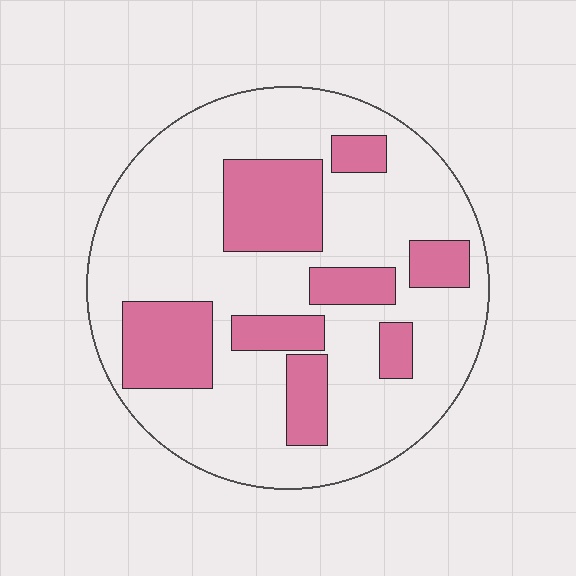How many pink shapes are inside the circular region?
8.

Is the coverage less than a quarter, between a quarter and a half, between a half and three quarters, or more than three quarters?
Between a quarter and a half.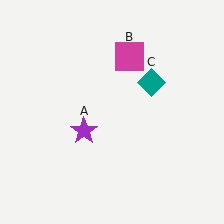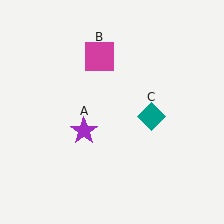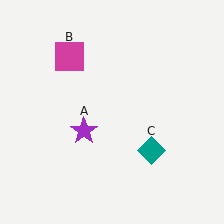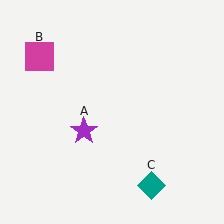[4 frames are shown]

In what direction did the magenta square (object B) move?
The magenta square (object B) moved left.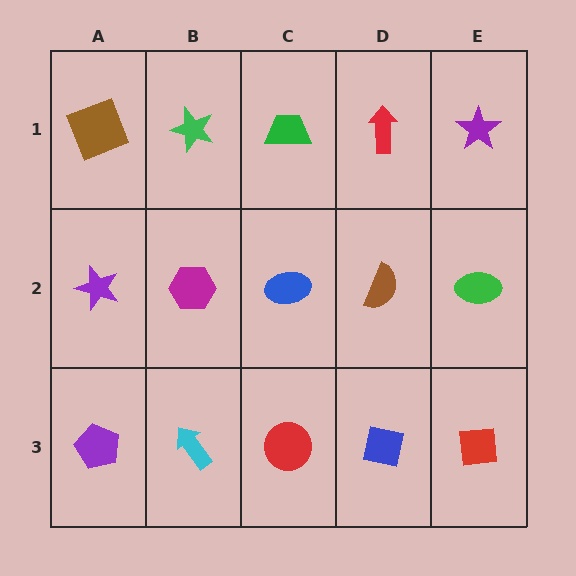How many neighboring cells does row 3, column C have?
3.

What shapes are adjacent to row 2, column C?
A green trapezoid (row 1, column C), a red circle (row 3, column C), a magenta hexagon (row 2, column B), a brown semicircle (row 2, column D).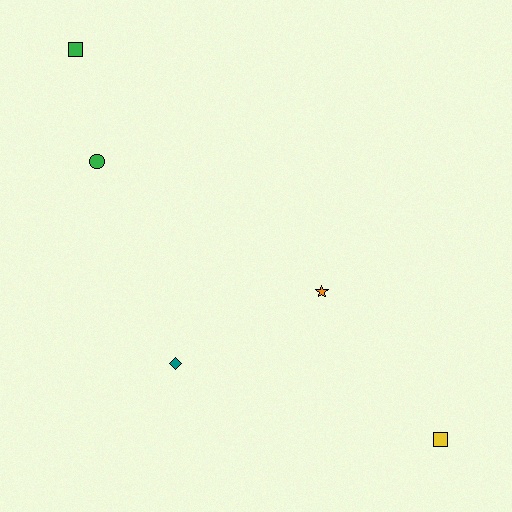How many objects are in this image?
There are 5 objects.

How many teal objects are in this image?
There is 1 teal object.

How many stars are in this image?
There is 1 star.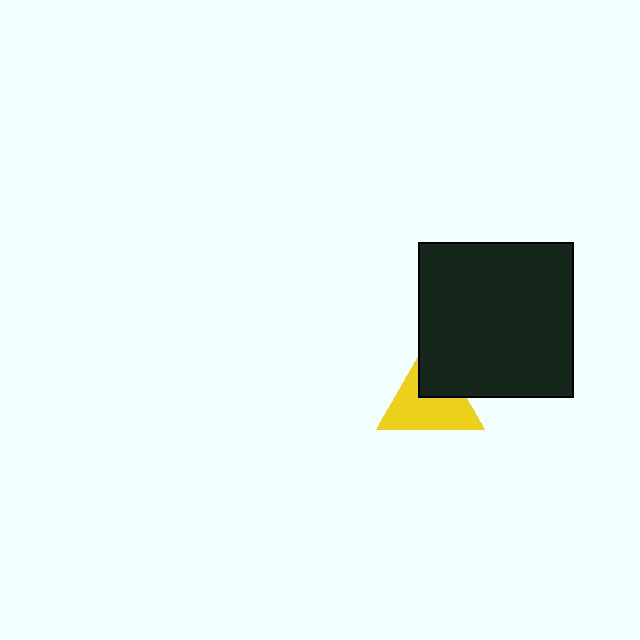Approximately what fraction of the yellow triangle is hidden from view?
Roughly 35% of the yellow triangle is hidden behind the black square.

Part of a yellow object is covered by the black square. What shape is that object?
It is a triangle.